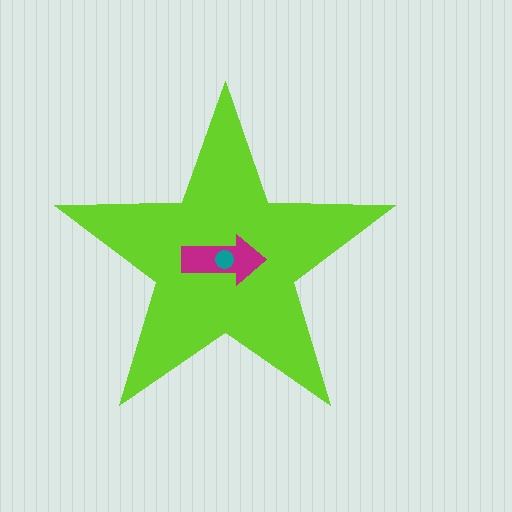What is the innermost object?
The teal circle.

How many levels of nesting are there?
3.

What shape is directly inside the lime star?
The magenta arrow.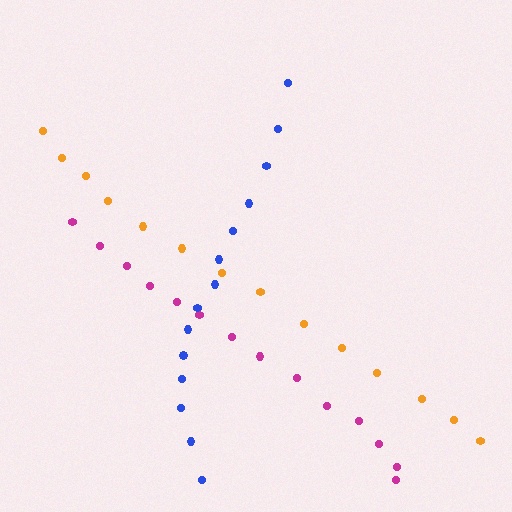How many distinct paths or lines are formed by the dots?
There are 3 distinct paths.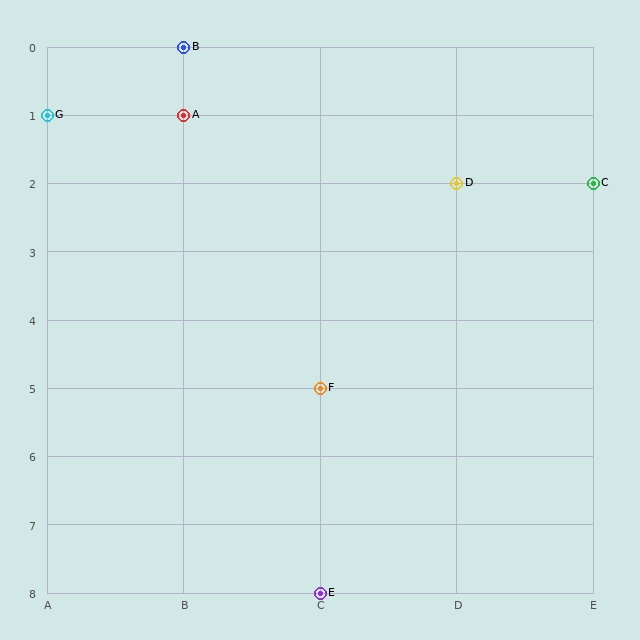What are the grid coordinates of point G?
Point G is at grid coordinates (A, 1).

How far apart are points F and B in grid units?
Points F and B are 1 column and 5 rows apart (about 5.1 grid units diagonally).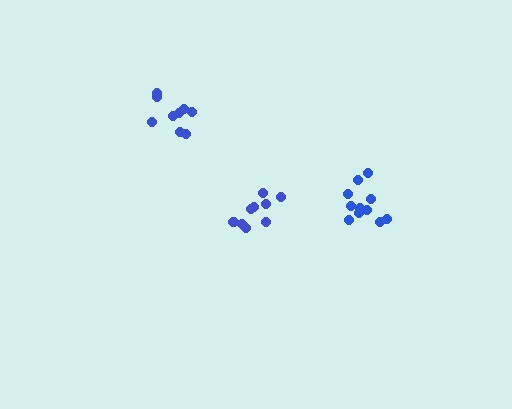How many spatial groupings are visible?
There are 3 spatial groupings.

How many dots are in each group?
Group 1: 9 dots, Group 2: 11 dots, Group 3: 10 dots (30 total).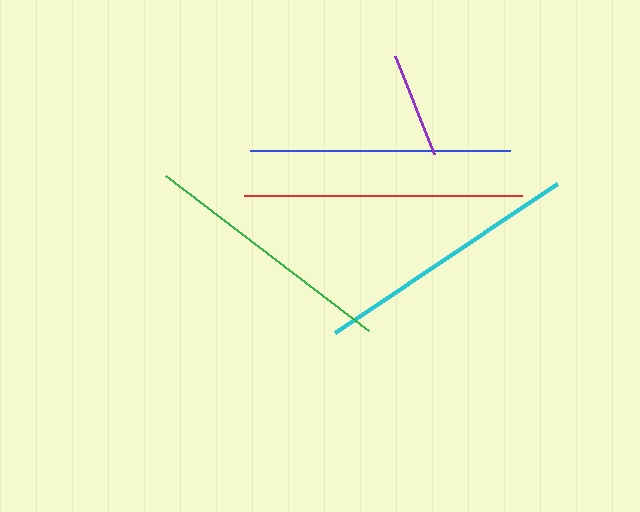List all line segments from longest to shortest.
From longest to shortest: red, cyan, blue, green, purple.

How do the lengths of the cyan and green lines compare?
The cyan and green lines are approximately the same length.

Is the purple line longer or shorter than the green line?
The green line is longer than the purple line.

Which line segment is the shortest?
The purple line is the shortest at approximately 105 pixels.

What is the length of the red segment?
The red segment is approximately 278 pixels long.